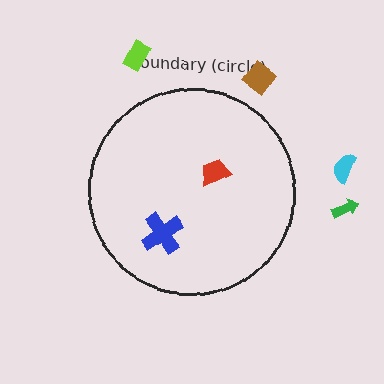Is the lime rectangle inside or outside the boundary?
Outside.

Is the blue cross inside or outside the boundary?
Inside.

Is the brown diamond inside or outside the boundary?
Outside.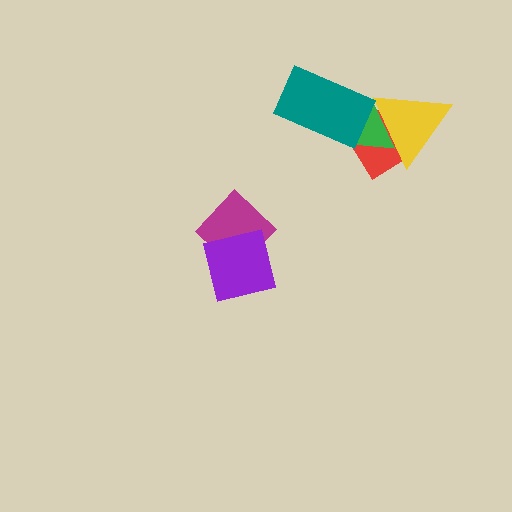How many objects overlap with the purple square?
1 object overlaps with the purple square.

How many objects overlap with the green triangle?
3 objects overlap with the green triangle.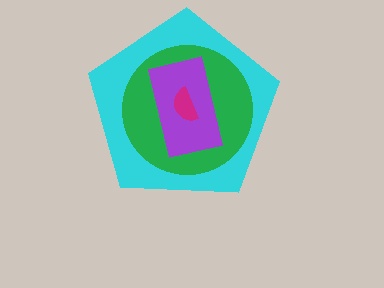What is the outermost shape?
The cyan pentagon.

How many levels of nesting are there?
4.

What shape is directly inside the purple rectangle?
The magenta semicircle.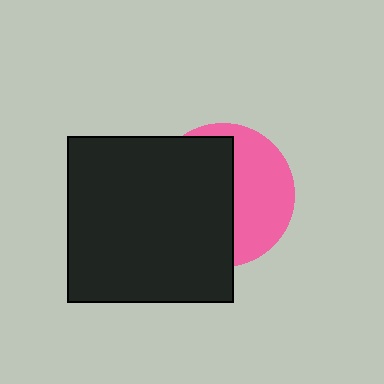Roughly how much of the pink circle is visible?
A small part of it is visible (roughly 44%).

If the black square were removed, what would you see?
You would see the complete pink circle.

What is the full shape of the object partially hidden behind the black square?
The partially hidden object is a pink circle.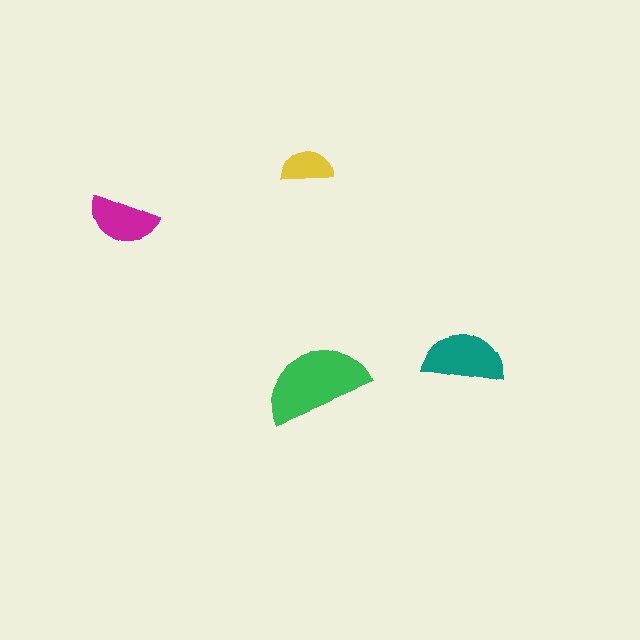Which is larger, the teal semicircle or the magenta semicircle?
The teal one.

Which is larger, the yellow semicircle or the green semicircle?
The green one.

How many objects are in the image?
There are 4 objects in the image.